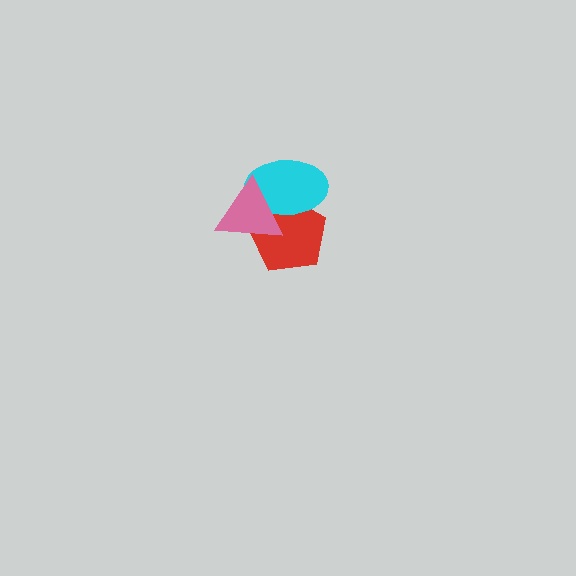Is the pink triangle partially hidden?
No, no other shape covers it.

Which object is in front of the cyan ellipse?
The pink triangle is in front of the cyan ellipse.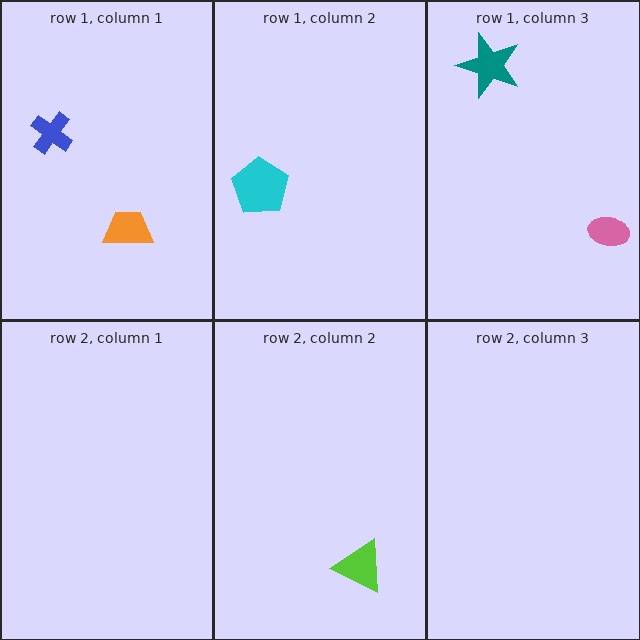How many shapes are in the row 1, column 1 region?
2.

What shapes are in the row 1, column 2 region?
The cyan pentagon.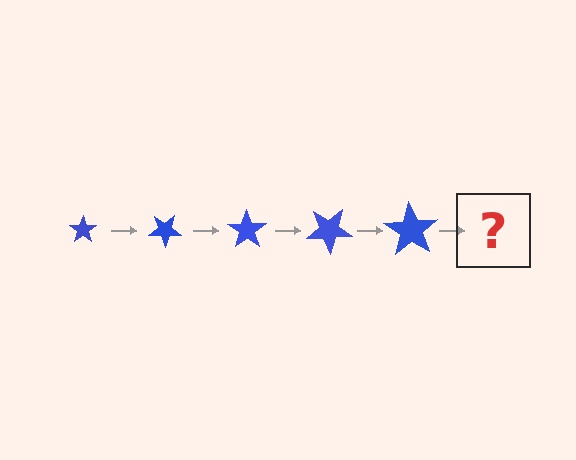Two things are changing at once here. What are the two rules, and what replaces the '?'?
The two rules are that the star grows larger each step and it rotates 35 degrees each step. The '?' should be a star, larger than the previous one and rotated 175 degrees from the start.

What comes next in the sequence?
The next element should be a star, larger than the previous one and rotated 175 degrees from the start.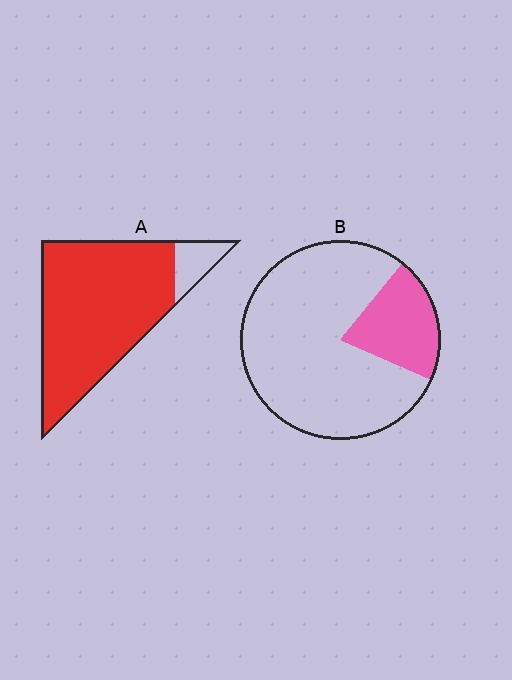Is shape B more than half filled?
No.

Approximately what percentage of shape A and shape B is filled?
A is approximately 90% and B is approximately 20%.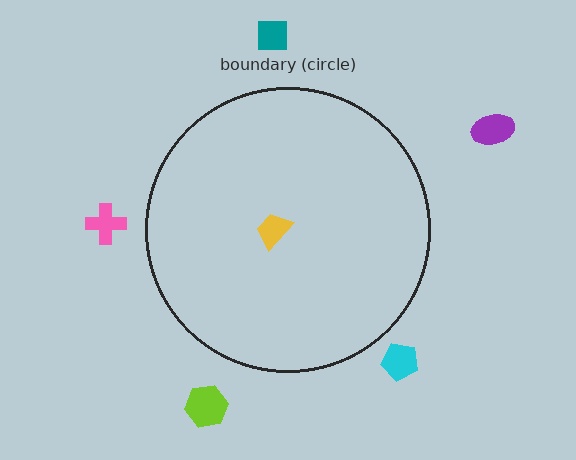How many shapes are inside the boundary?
1 inside, 5 outside.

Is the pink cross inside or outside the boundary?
Outside.